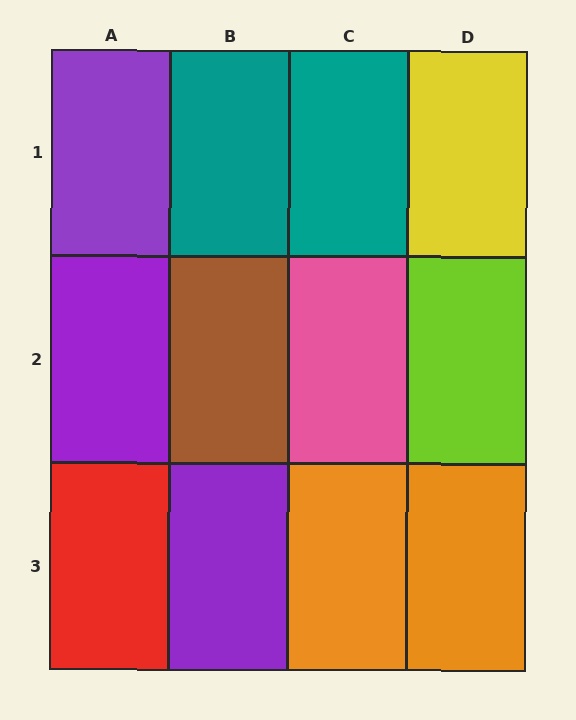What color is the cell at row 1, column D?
Yellow.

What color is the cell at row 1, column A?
Purple.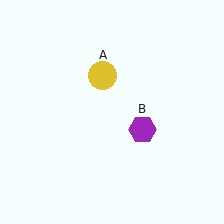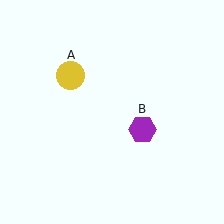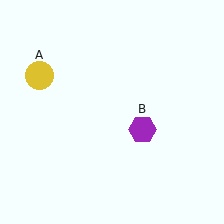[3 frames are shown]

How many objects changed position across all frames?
1 object changed position: yellow circle (object A).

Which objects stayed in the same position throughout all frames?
Purple hexagon (object B) remained stationary.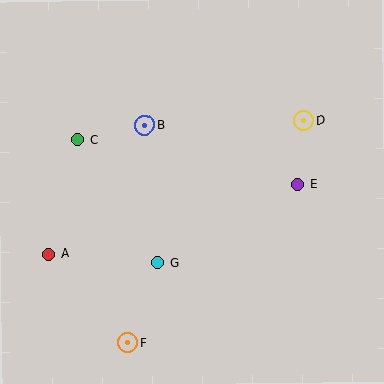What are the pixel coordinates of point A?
Point A is at (49, 254).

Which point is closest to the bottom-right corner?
Point E is closest to the bottom-right corner.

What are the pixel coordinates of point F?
Point F is at (127, 343).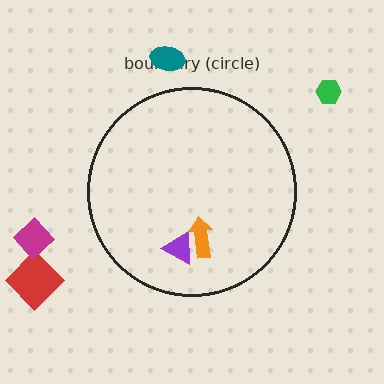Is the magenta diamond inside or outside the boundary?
Outside.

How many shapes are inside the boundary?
2 inside, 4 outside.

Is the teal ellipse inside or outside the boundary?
Outside.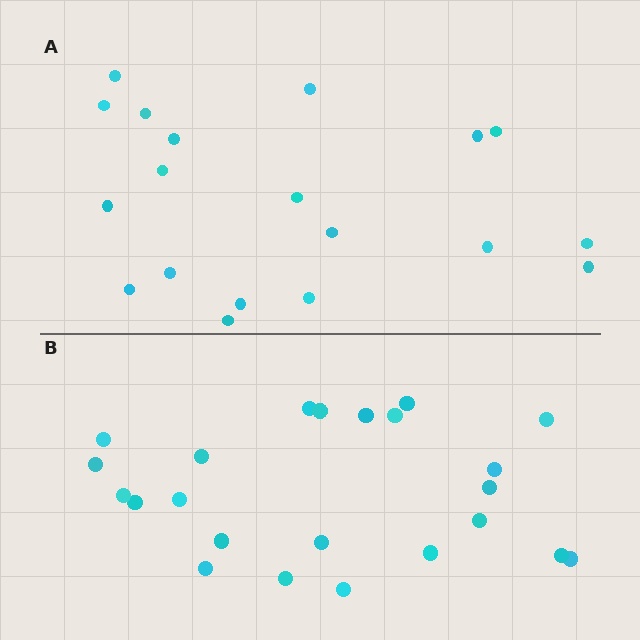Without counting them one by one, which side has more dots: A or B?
Region B (the bottom region) has more dots.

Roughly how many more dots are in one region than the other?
Region B has about 4 more dots than region A.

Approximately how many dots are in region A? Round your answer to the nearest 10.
About 20 dots. (The exact count is 19, which rounds to 20.)